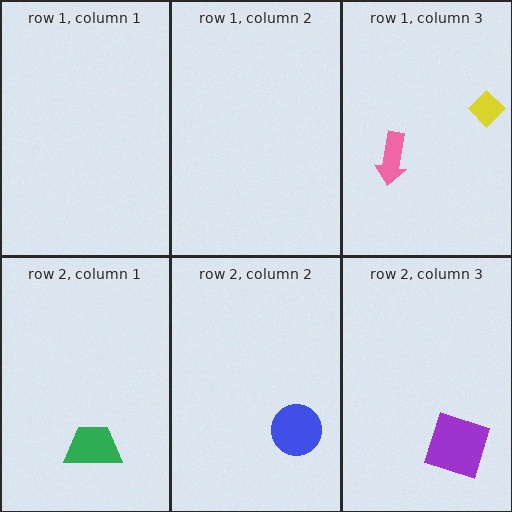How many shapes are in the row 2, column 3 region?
1.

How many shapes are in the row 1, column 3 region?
2.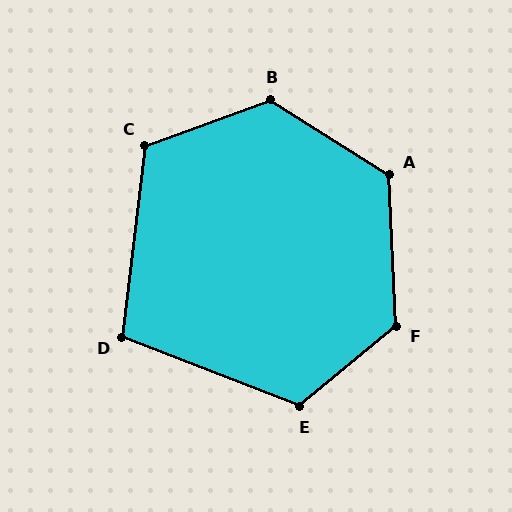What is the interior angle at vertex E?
Approximately 119 degrees (obtuse).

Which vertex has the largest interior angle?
B, at approximately 128 degrees.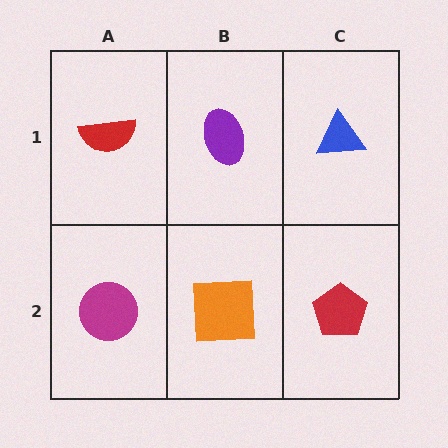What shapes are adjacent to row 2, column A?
A red semicircle (row 1, column A), an orange square (row 2, column B).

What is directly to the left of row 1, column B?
A red semicircle.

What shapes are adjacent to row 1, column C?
A red pentagon (row 2, column C), a purple ellipse (row 1, column B).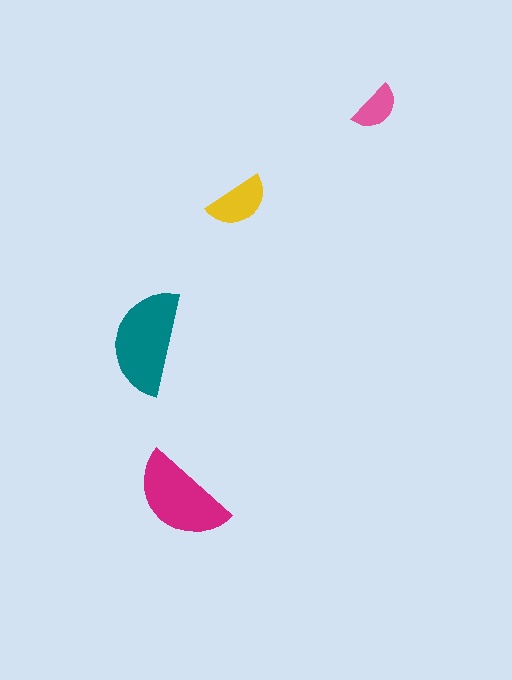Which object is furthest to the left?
The teal semicircle is leftmost.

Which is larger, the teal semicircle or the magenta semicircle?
The teal one.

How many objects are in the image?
There are 4 objects in the image.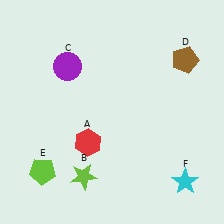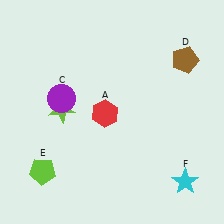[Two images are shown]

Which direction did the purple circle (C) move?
The purple circle (C) moved down.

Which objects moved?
The objects that moved are: the red hexagon (A), the lime star (B), the purple circle (C).